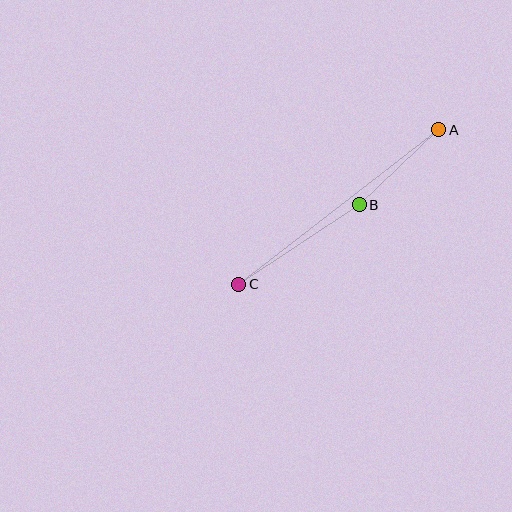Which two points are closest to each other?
Points A and B are closest to each other.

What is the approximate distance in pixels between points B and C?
The distance between B and C is approximately 145 pixels.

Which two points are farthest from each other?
Points A and C are farthest from each other.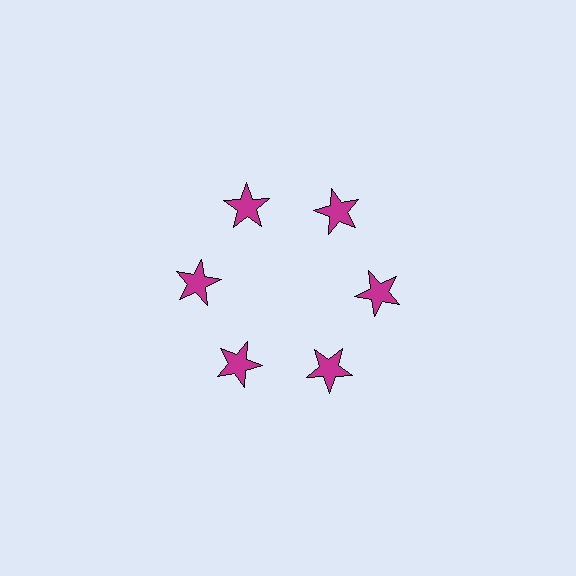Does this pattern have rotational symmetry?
Yes, this pattern has 6-fold rotational symmetry. It looks the same after rotating 60 degrees around the center.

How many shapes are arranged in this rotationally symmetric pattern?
There are 6 shapes, arranged in 6 groups of 1.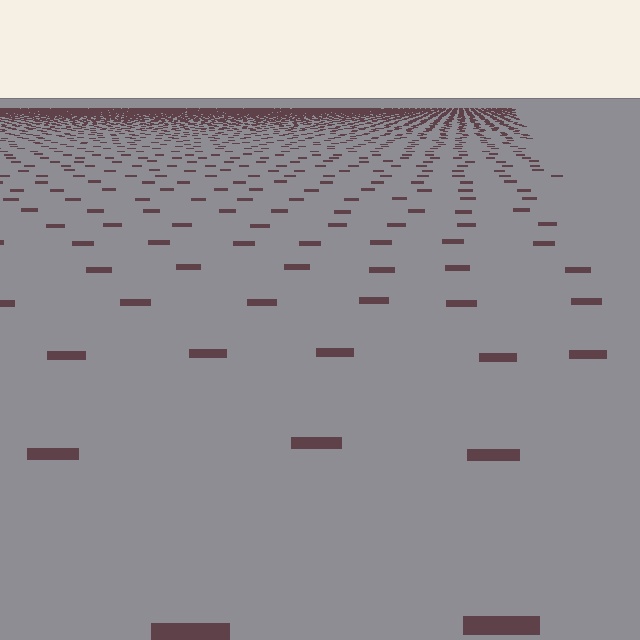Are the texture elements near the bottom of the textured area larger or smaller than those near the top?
Larger. Near the bottom, elements are closer to the viewer and appear at a bigger on-screen size.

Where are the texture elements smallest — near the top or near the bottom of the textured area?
Near the top.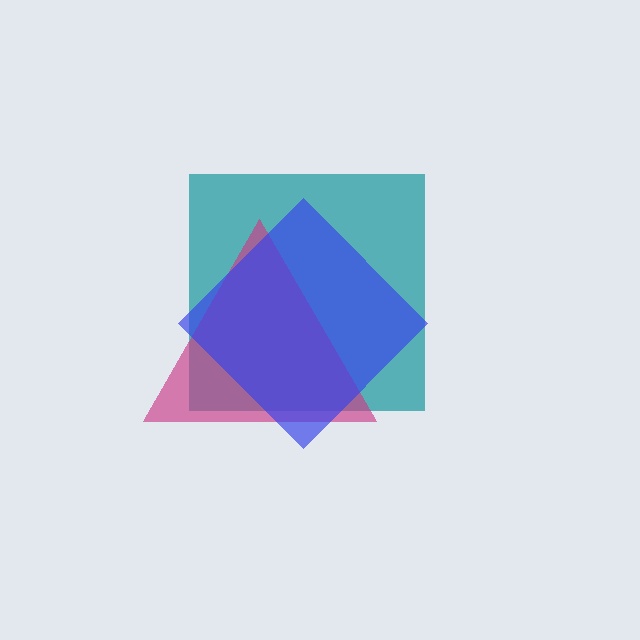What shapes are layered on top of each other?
The layered shapes are: a teal square, a magenta triangle, a blue diamond.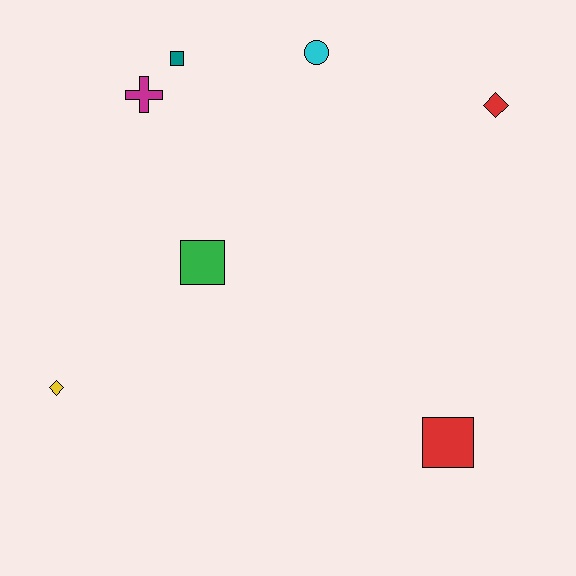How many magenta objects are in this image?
There is 1 magenta object.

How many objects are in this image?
There are 7 objects.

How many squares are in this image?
There are 3 squares.